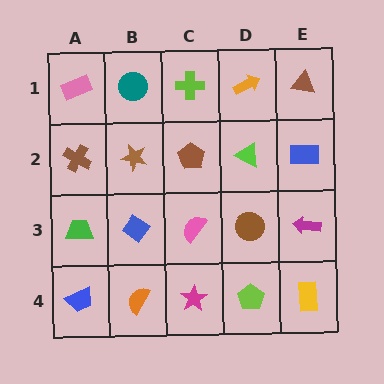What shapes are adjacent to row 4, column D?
A brown circle (row 3, column D), a magenta star (row 4, column C), a yellow rectangle (row 4, column E).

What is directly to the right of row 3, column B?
A pink semicircle.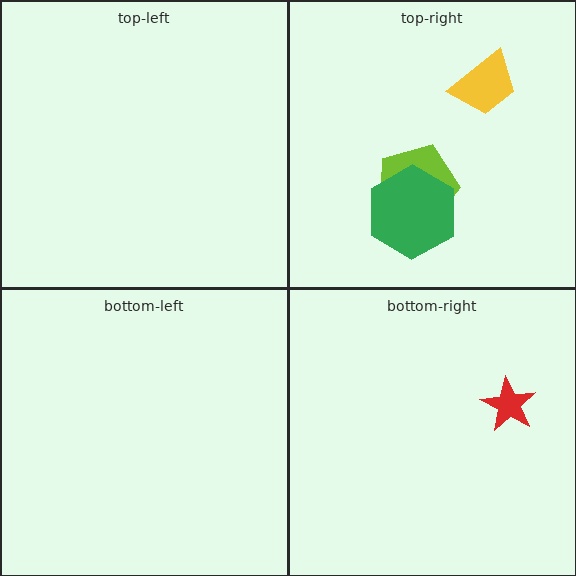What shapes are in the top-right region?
The lime pentagon, the yellow trapezoid, the green hexagon.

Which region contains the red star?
The bottom-right region.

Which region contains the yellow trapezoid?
The top-right region.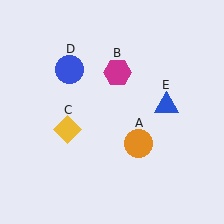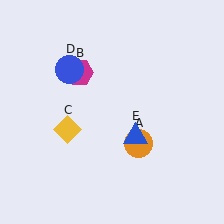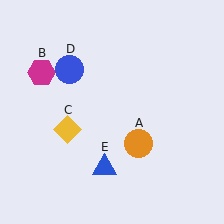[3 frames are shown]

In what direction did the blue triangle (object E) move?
The blue triangle (object E) moved down and to the left.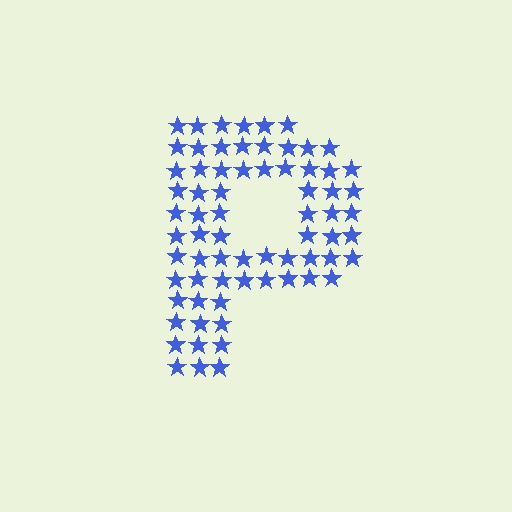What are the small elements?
The small elements are stars.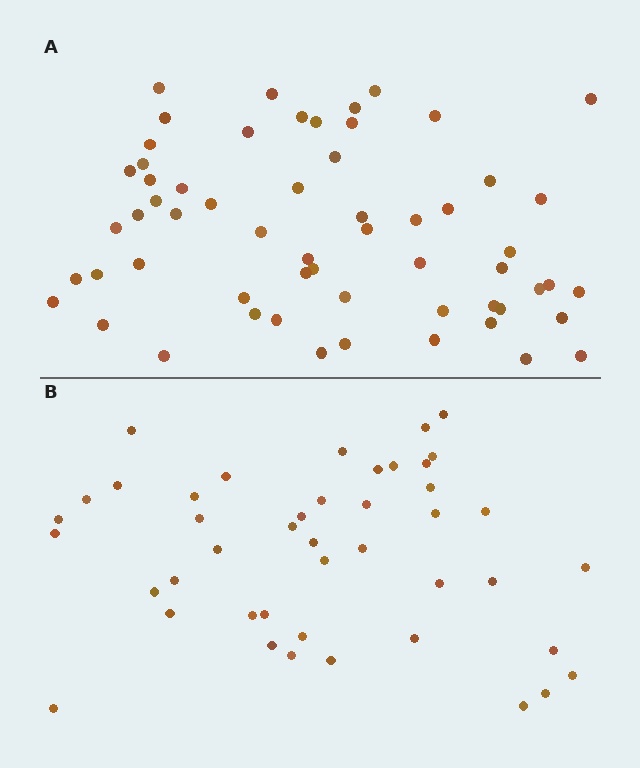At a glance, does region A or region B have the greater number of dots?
Region A (the top region) has more dots.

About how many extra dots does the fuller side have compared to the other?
Region A has approximately 15 more dots than region B.